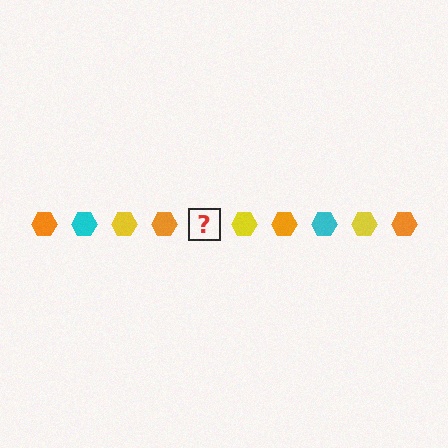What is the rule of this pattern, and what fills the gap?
The rule is that the pattern cycles through orange, cyan, yellow hexagons. The gap should be filled with a cyan hexagon.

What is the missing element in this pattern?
The missing element is a cyan hexagon.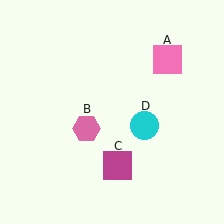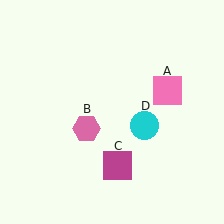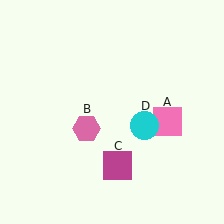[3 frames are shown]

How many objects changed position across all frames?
1 object changed position: pink square (object A).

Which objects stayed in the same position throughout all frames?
Pink hexagon (object B) and magenta square (object C) and cyan circle (object D) remained stationary.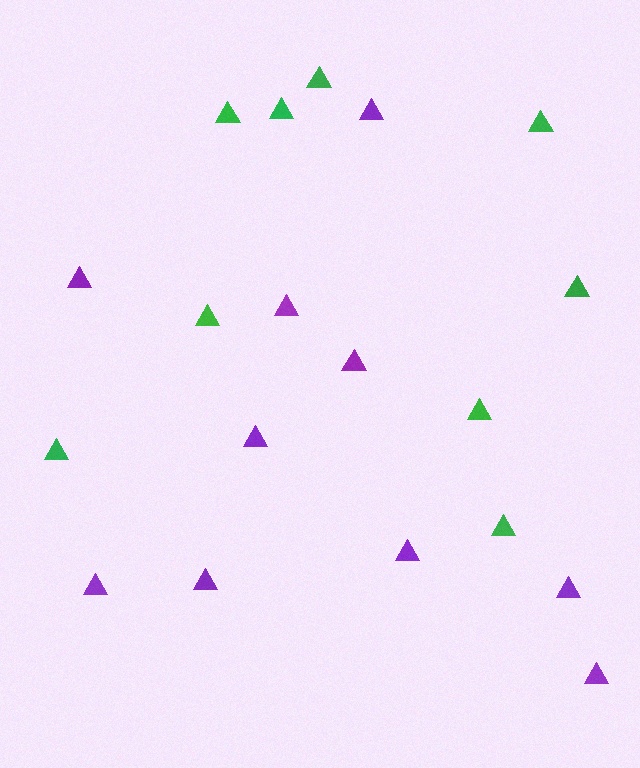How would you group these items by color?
There are 2 groups: one group of green triangles (9) and one group of purple triangles (10).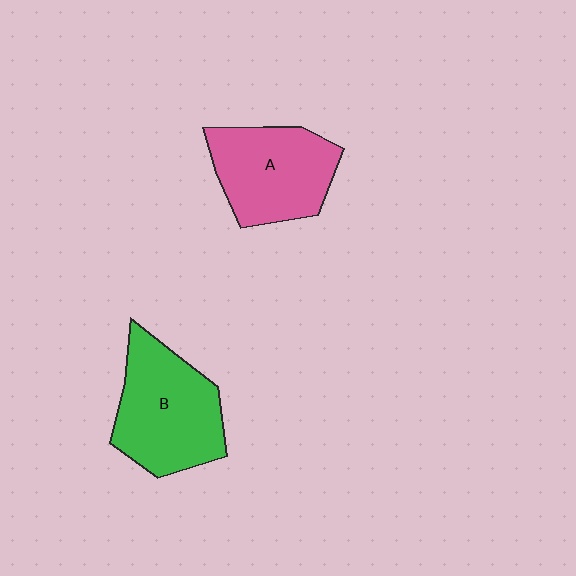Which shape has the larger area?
Shape B (green).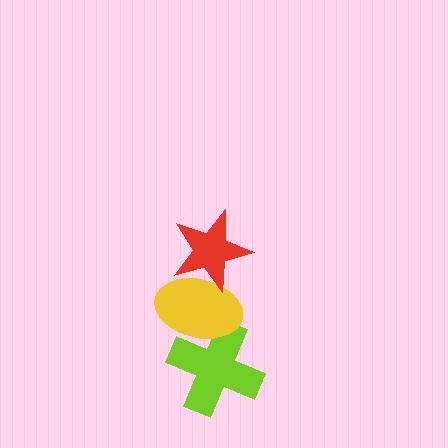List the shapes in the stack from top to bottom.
From top to bottom: the red star, the yellow ellipse, the lime cross.